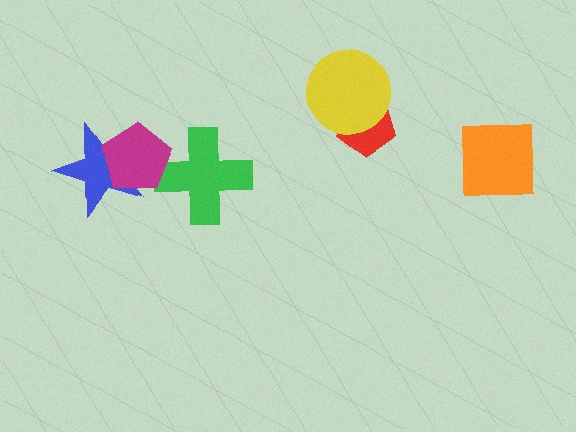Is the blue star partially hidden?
Yes, it is partially covered by another shape.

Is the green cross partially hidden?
Yes, it is partially covered by another shape.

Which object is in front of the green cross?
The magenta pentagon is in front of the green cross.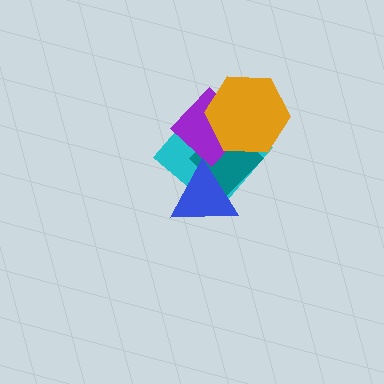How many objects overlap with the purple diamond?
4 objects overlap with the purple diamond.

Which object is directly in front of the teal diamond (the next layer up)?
The purple diamond is directly in front of the teal diamond.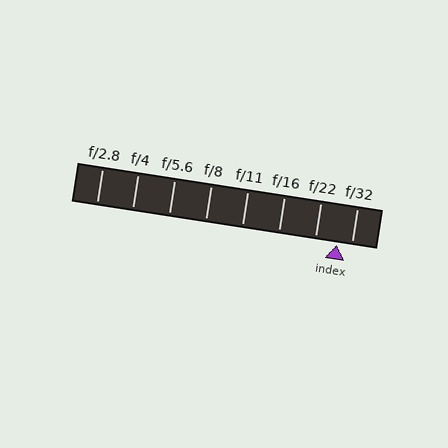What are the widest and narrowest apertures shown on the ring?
The widest aperture shown is f/2.8 and the narrowest is f/32.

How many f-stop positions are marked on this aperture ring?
There are 8 f-stop positions marked.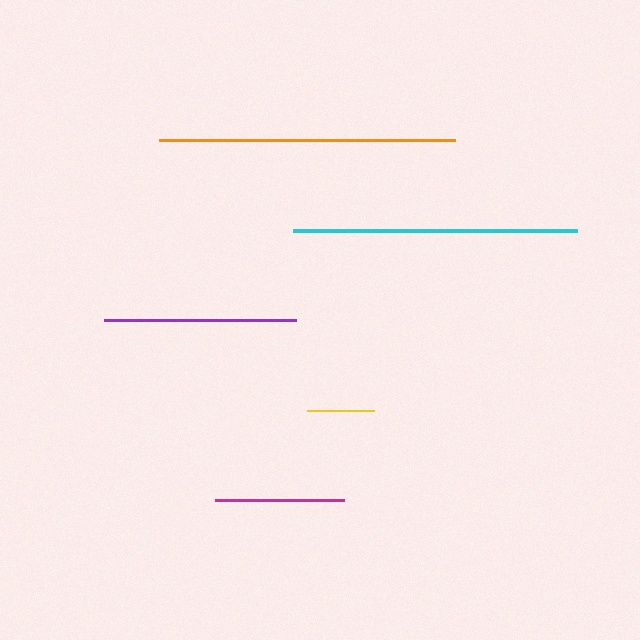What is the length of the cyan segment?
The cyan segment is approximately 285 pixels long.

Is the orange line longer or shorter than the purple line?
The orange line is longer than the purple line.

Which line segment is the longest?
The orange line is the longest at approximately 296 pixels.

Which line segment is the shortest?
The yellow line is the shortest at approximately 66 pixels.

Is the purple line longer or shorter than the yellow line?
The purple line is longer than the yellow line.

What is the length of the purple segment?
The purple segment is approximately 192 pixels long.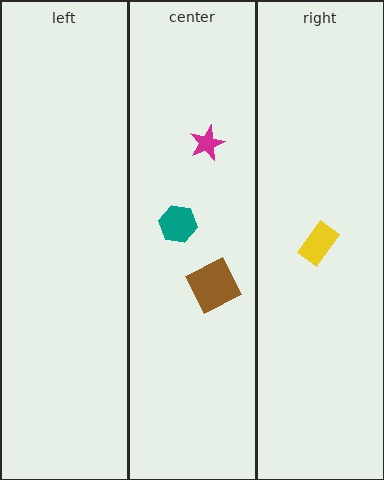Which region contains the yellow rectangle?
The right region.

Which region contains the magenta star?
The center region.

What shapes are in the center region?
The magenta star, the brown square, the teal hexagon.